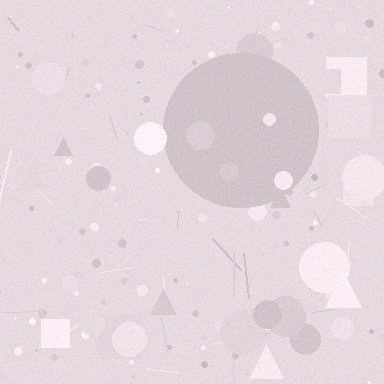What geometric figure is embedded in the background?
A circle is embedded in the background.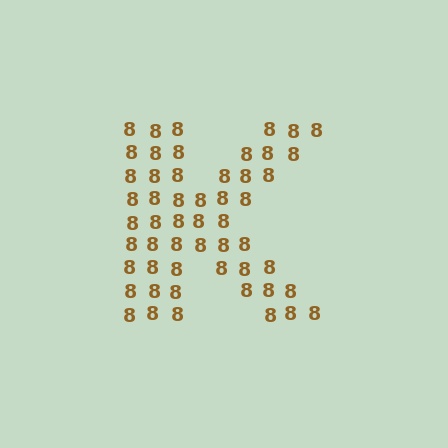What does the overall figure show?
The overall figure shows the letter K.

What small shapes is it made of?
It is made of small digit 8's.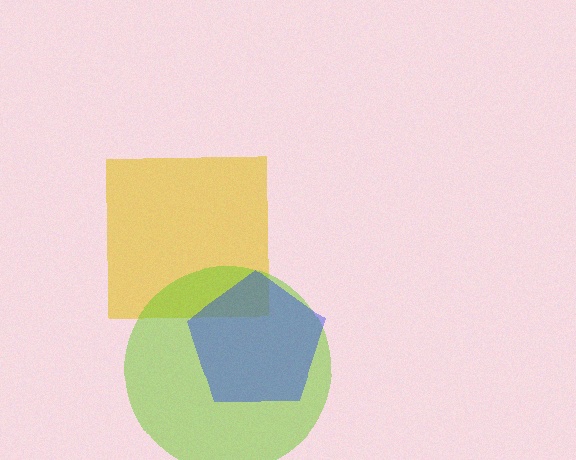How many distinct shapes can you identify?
There are 3 distinct shapes: a yellow square, a lime circle, a blue pentagon.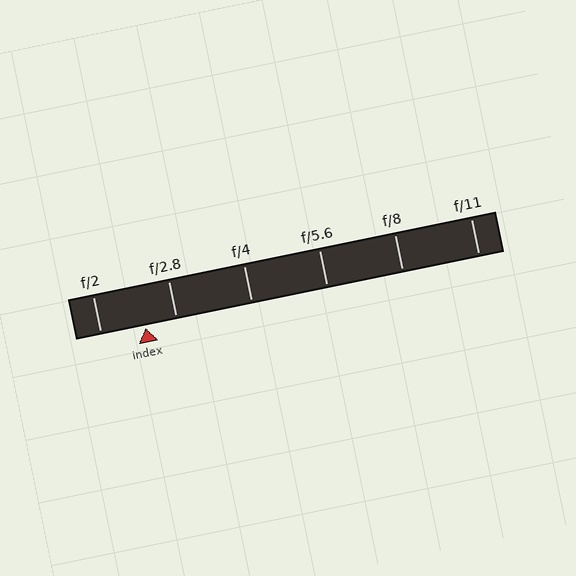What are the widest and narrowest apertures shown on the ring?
The widest aperture shown is f/2 and the narrowest is f/11.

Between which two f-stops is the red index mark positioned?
The index mark is between f/2 and f/2.8.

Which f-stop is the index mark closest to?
The index mark is closest to f/2.8.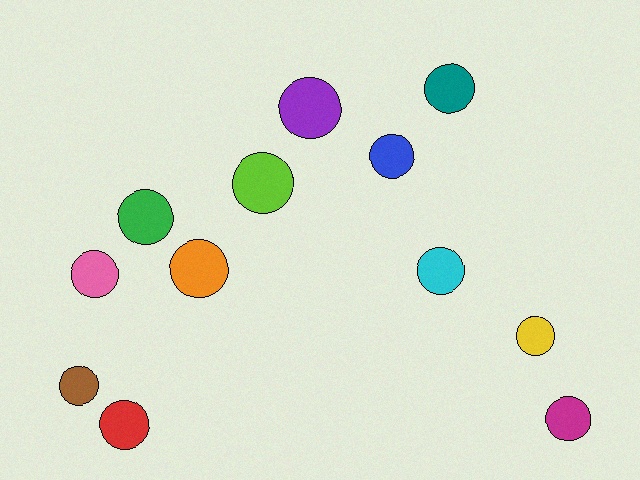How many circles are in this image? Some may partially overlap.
There are 12 circles.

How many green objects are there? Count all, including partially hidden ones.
There is 1 green object.